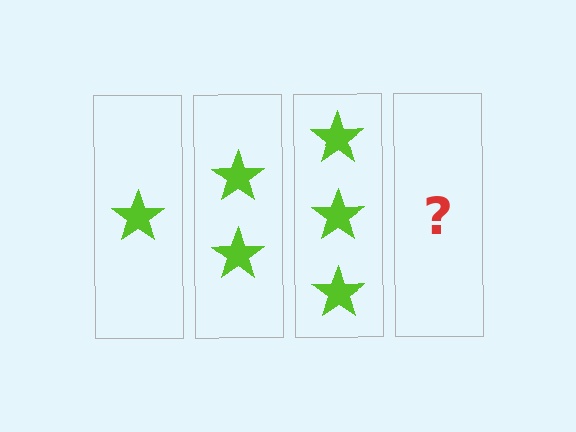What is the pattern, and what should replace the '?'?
The pattern is that each step adds one more star. The '?' should be 4 stars.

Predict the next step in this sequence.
The next step is 4 stars.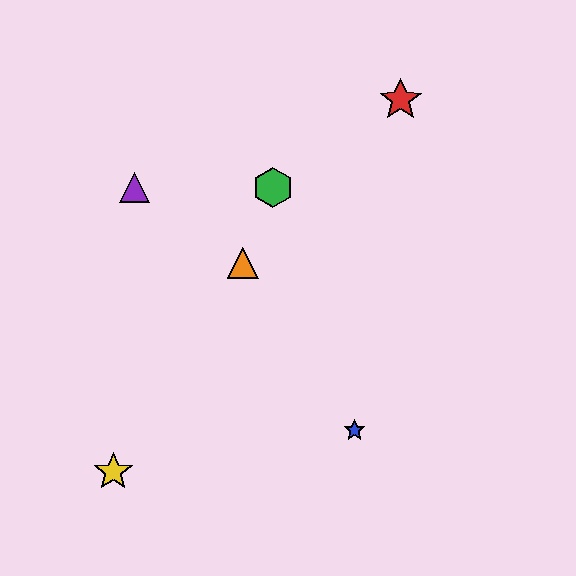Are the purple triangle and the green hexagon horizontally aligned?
Yes, both are at y≈188.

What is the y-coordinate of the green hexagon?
The green hexagon is at y≈188.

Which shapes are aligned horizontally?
The green hexagon, the purple triangle are aligned horizontally.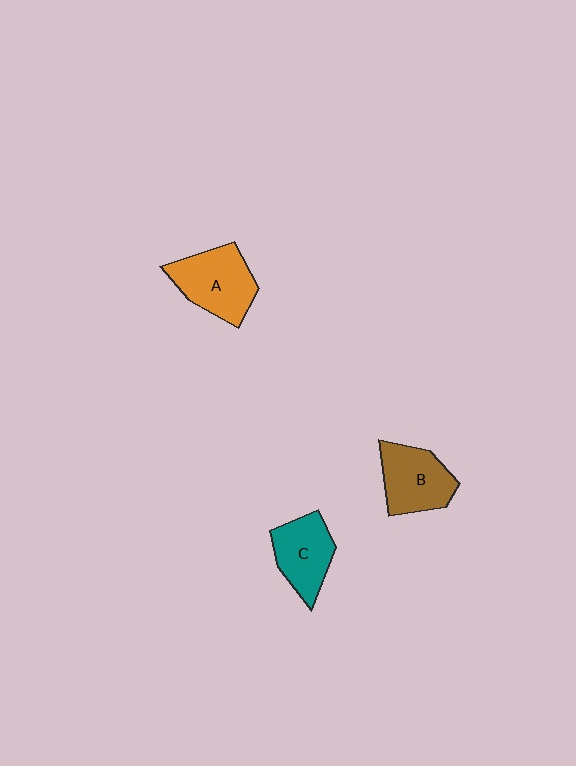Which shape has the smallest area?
Shape C (teal).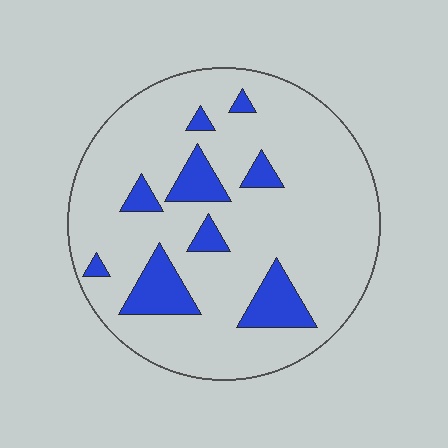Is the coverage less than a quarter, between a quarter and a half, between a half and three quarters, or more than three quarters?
Less than a quarter.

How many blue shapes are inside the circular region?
9.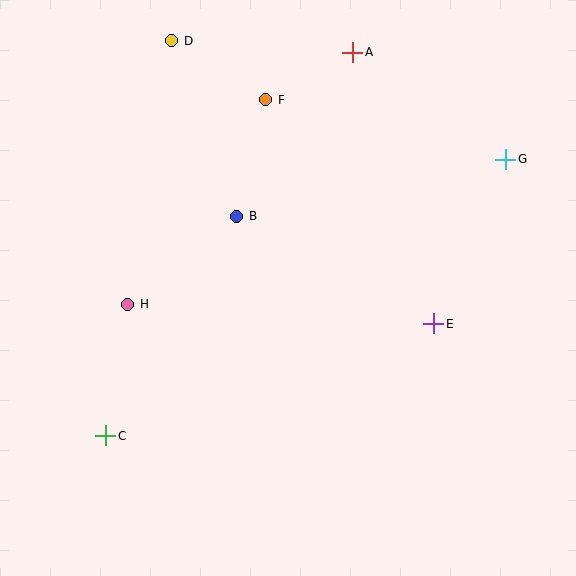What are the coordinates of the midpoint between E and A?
The midpoint between E and A is at (393, 188).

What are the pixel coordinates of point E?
Point E is at (434, 324).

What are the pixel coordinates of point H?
Point H is at (128, 304).